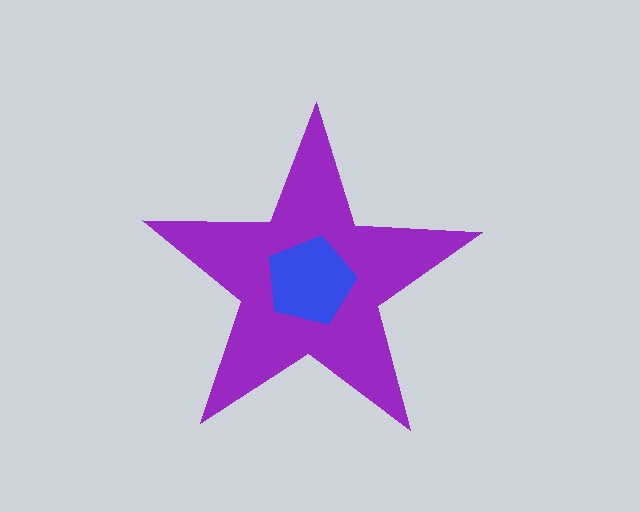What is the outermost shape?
The purple star.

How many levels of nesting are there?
2.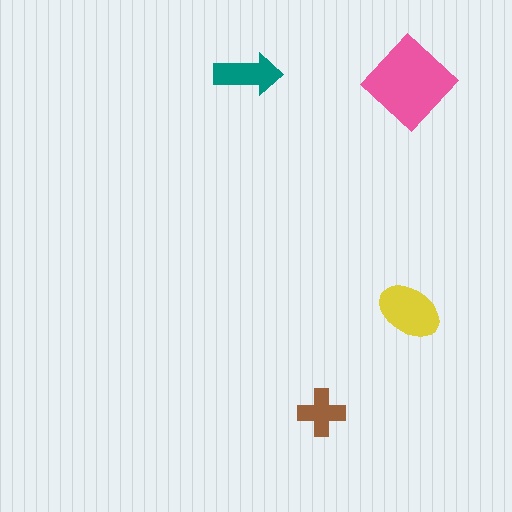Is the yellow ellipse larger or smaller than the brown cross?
Larger.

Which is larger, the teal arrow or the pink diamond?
The pink diamond.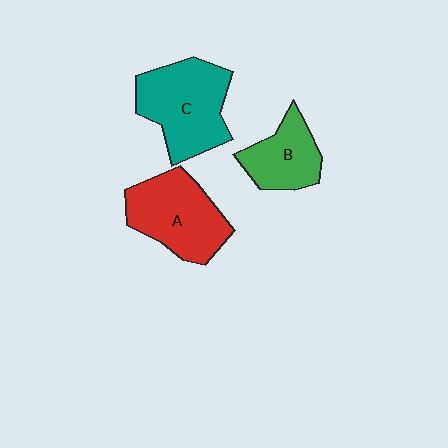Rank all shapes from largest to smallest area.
From largest to smallest: C (teal), A (red), B (green).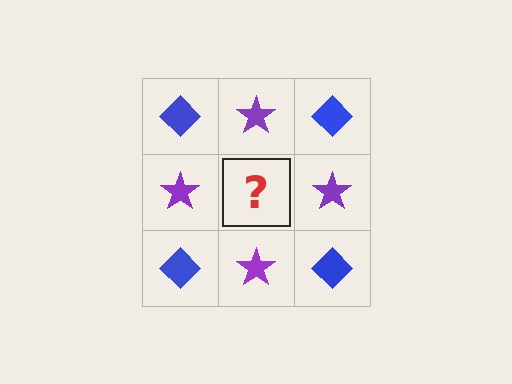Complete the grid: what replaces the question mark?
The question mark should be replaced with a blue diamond.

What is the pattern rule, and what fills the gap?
The rule is that it alternates blue diamond and purple star in a checkerboard pattern. The gap should be filled with a blue diamond.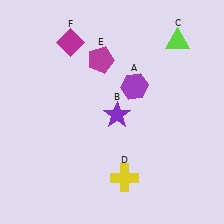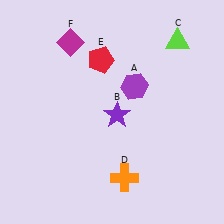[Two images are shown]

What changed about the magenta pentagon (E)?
In Image 1, E is magenta. In Image 2, it changed to red.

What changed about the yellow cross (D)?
In Image 1, D is yellow. In Image 2, it changed to orange.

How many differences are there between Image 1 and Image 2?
There are 2 differences between the two images.